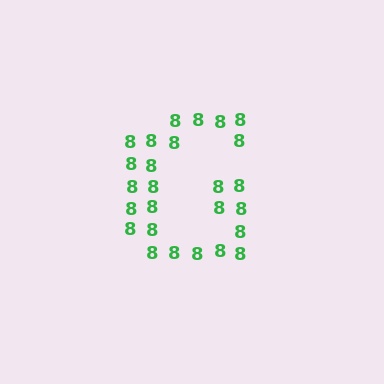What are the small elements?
The small elements are digit 8's.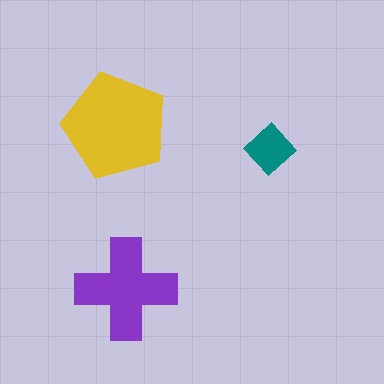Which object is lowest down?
The purple cross is bottommost.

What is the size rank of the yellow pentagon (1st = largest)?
1st.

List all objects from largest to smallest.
The yellow pentagon, the purple cross, the teal diamond.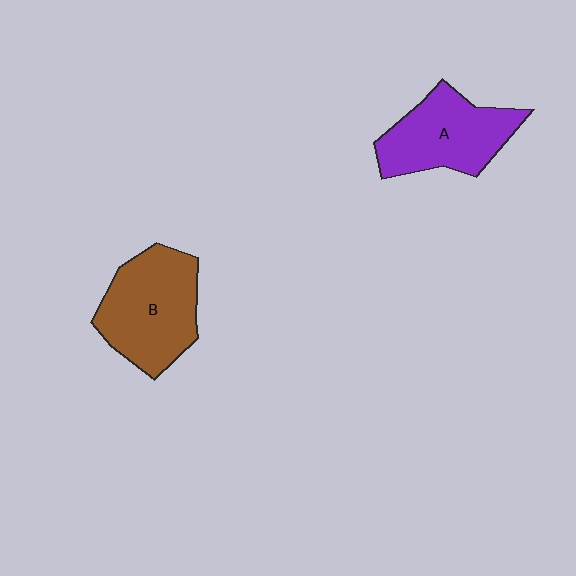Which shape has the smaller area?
Shape A (purple).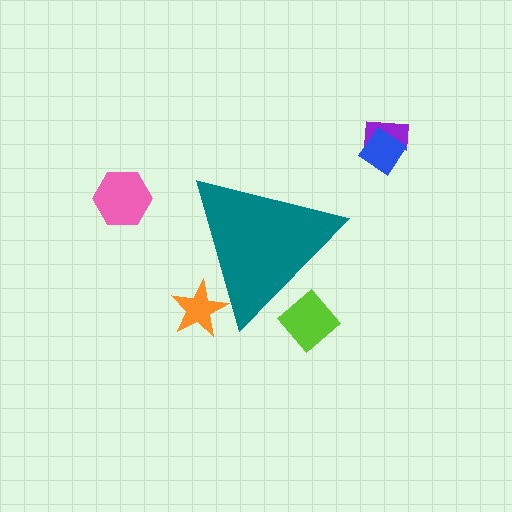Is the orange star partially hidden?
Yes, the orange star is partially hidden behind the teal triangle.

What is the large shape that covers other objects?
A teal triangle.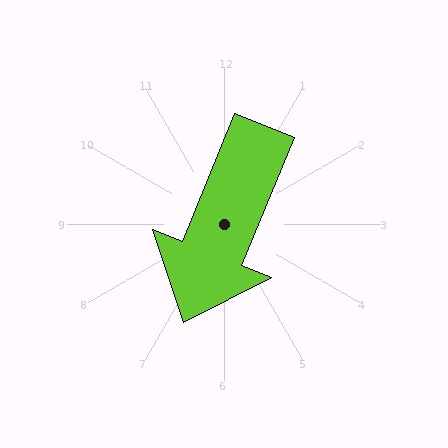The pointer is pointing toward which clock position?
Roughly 7 o'clock.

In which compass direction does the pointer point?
South.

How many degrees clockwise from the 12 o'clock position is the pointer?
Approximately 202 degrees.